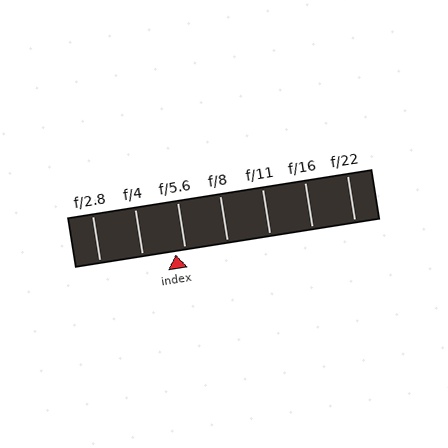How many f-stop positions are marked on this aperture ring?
There are 7 f-stop positions marked.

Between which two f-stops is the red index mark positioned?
The index mark is between f/4 and f/5.6.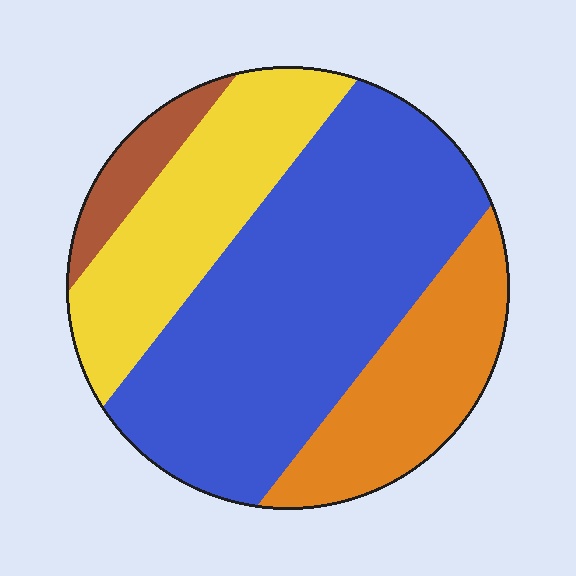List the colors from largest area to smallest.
From largest to smallest: blue, yellow, orange, brown.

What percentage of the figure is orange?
Orange covers around 20% of the figure.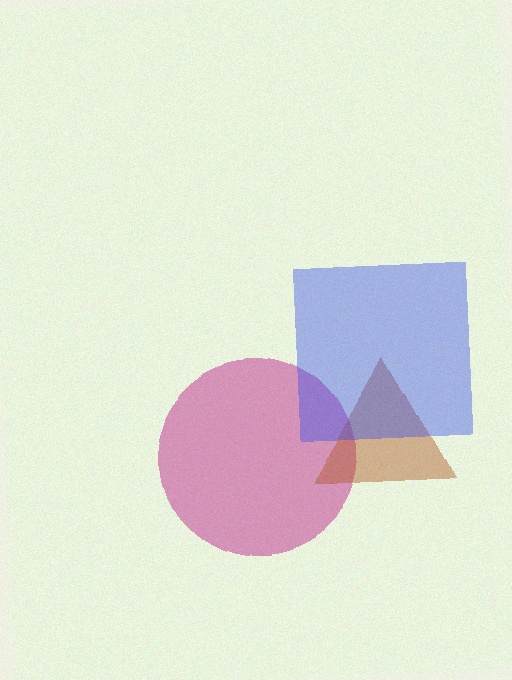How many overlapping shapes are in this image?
There are 3 overlapping shapes in the image.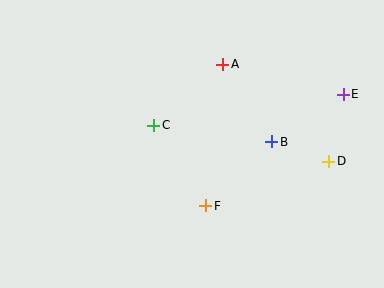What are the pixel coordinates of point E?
Point E is at (343, 94).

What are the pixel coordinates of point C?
Point C is at (154, 126).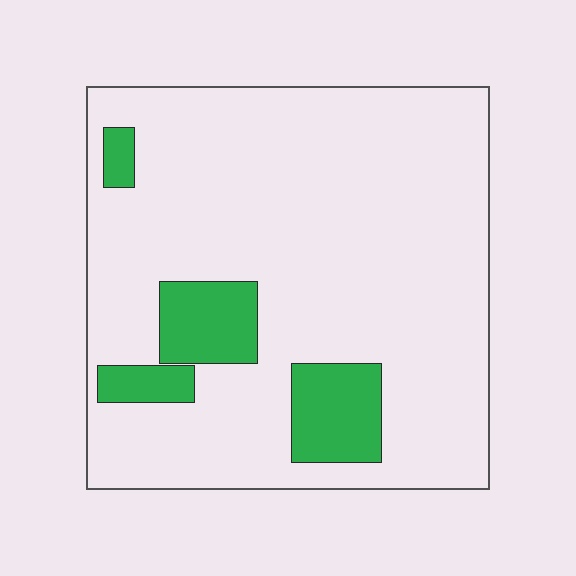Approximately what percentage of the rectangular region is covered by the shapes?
Approximately 15%.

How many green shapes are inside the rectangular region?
4.